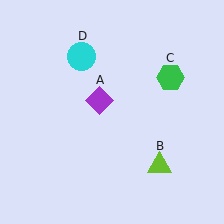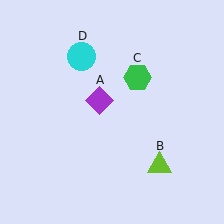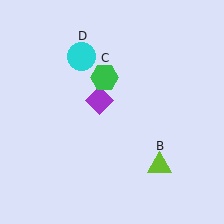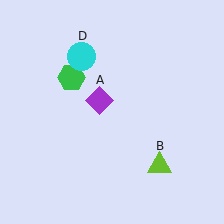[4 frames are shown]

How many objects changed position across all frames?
1 object changed position: green hexagon (object C).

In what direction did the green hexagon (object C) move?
The green hexagon (object C) moved left.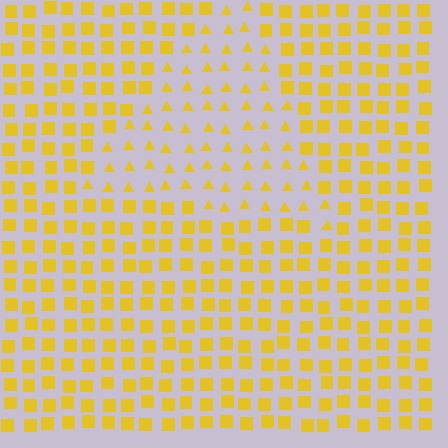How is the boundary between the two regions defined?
The boundary is defined by a change in element shape: triangles inside vs. squares outside. All elements share the same color and spacing.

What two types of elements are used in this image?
The image uses triangles inside the triangle region and squares outside it.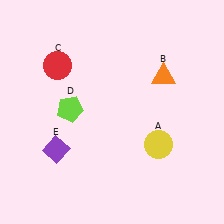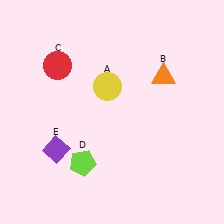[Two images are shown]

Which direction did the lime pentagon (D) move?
The lime pentagon (D) moved down.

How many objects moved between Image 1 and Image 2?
2 objects moved between the two images.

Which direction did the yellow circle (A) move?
The yellow circle (A) moved up.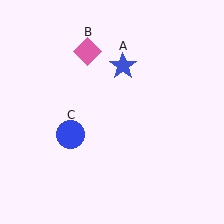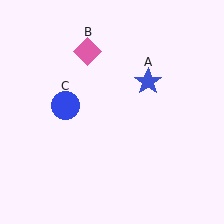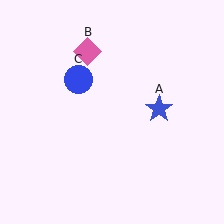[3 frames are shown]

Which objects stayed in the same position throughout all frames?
Pink diamond (object B) remained stationary.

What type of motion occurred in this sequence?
The blue star (object A), blue circle (object C) rotated clockwise around the center of the scene.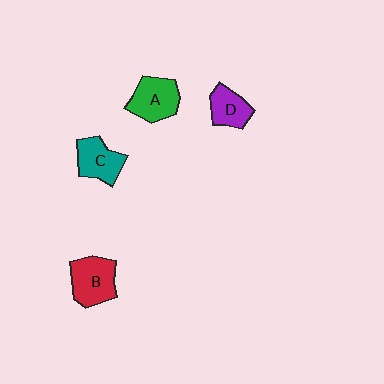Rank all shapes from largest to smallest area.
From largest to smallest: B (red), A (green), C (teal), D (purple).